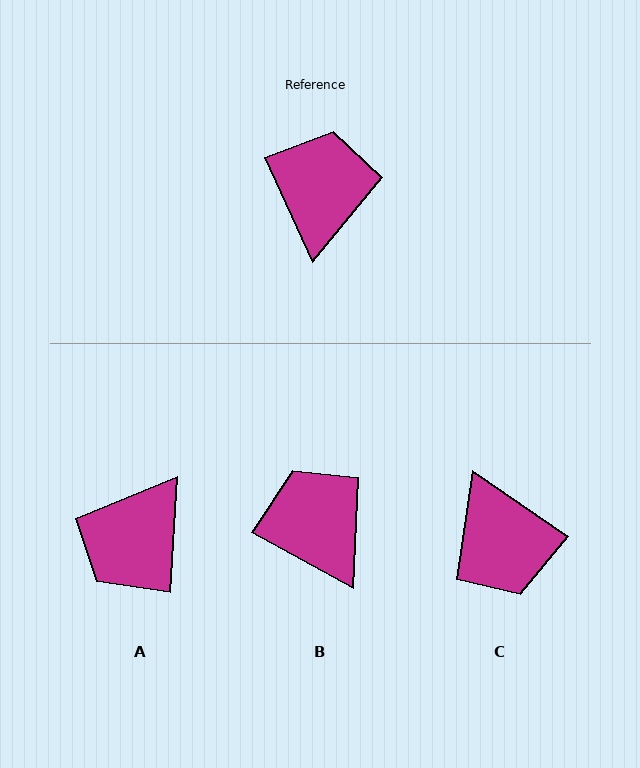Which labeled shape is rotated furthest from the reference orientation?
A, about 152 degrees away.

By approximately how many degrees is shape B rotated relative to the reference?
Approximately 37 degrees counter-clockwise.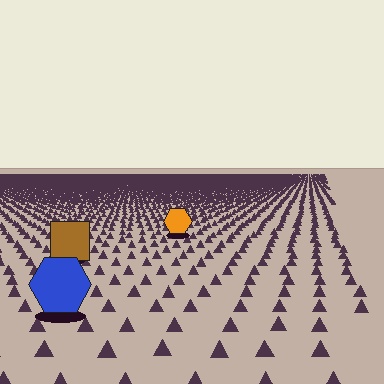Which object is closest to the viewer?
The blue hexagon is closest. The texture marks near it are larger and more spread out.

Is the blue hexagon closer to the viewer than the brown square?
Yes. The blue hexagon is closer — you can tell from the texture gradient: the ground texture is coarser near it.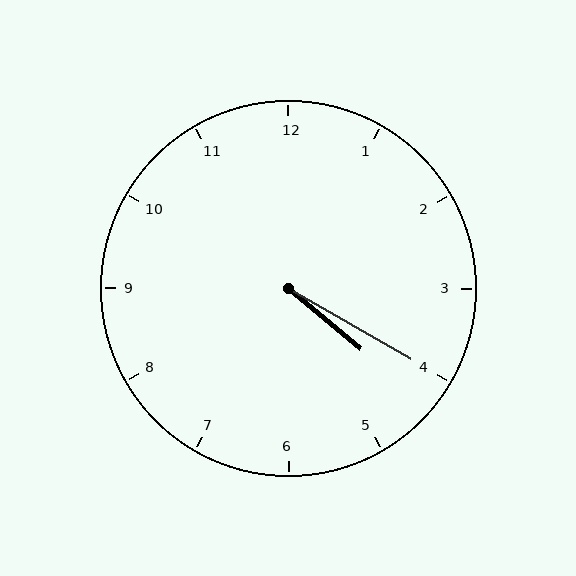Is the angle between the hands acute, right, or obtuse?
It is acute.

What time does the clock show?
4:20.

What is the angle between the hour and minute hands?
Approximately 10 degrees.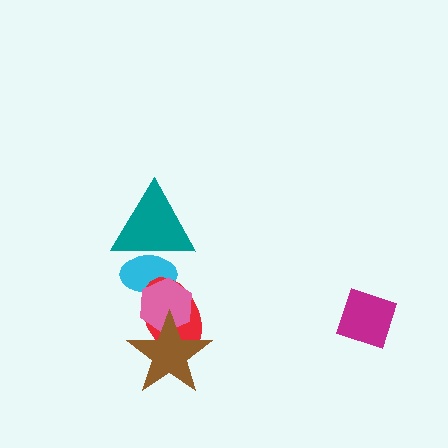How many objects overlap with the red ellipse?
3 objects overlap with the red ellipse.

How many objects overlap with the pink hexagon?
3 objects overlap with the pink hexagon.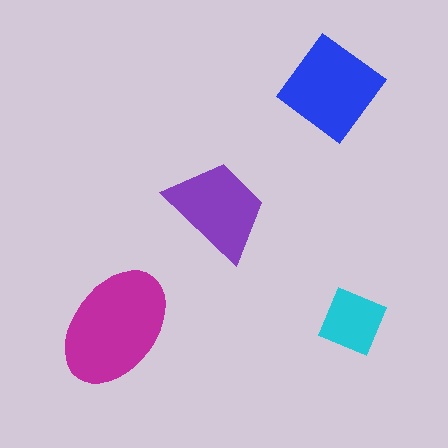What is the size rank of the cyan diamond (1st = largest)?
4th.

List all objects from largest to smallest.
The magenta ellipse, the blue diamond, the purple trapezoid, the cyan diamond.